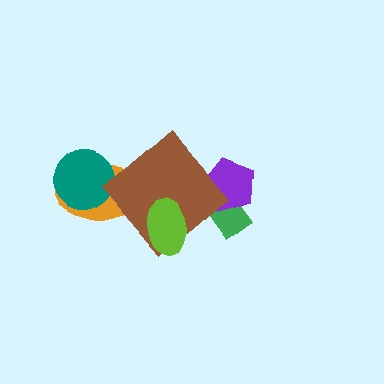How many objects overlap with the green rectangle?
2 objects overlap with the green rectangle.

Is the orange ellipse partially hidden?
Yes, it is partially covered by another shape.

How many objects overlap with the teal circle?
1 object overlaps with the teal circle.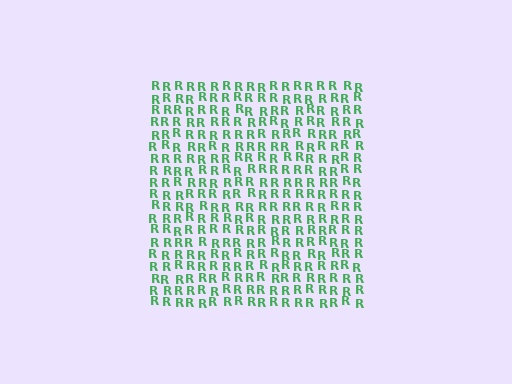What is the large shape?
The large shape is a square.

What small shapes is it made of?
It is made of small letter R's.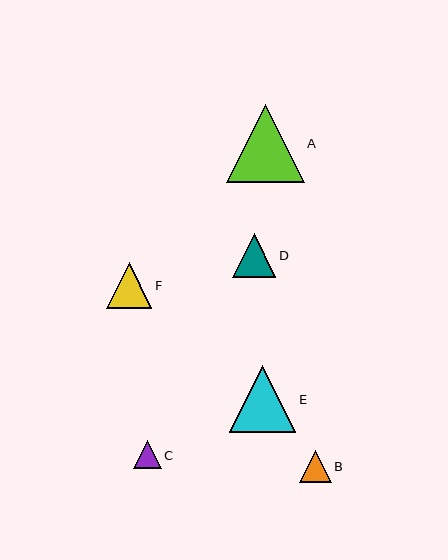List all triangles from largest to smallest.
From largest to smallest: A, E, F, D, B, C.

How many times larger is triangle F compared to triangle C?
Triangle F is approximately 1.6 times the size of triangle C.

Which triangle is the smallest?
Triangle C is the smallest with a size of approximately 28 pixels.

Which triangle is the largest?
Triangle A is the largest with a size of approximately 78 pixels.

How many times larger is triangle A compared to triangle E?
Triangle A is approximately 1.2 times the size of triangle E.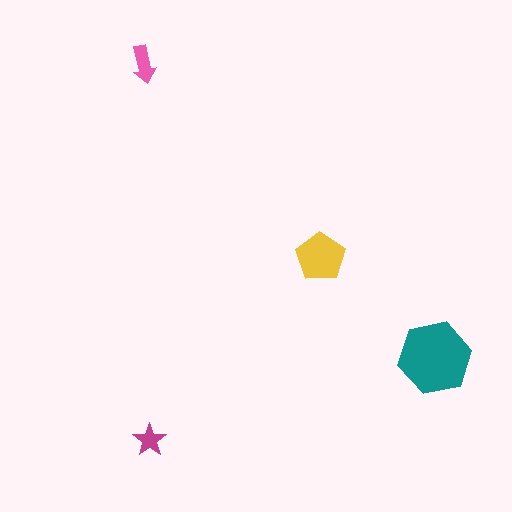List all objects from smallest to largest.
The magenta star, the pink arrow, the yellow pentagon, the teal hexagon.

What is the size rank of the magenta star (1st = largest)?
4th.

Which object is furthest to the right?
The teal hexagon is rightmost.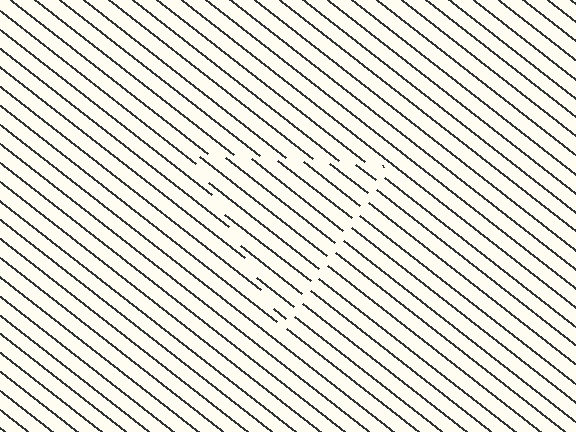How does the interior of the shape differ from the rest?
The interior of the shape contains the same grating, shifted by half a period — the contour is defined by the phase discontinuity where line-ends from the inner and outer gratings abut.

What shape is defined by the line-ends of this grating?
An illusory triangle. The interior of the shape contains the same grating, shifted by half a period — the contour is defined by the phase discontinuity where line-ends from the inner and outer gratings abut.